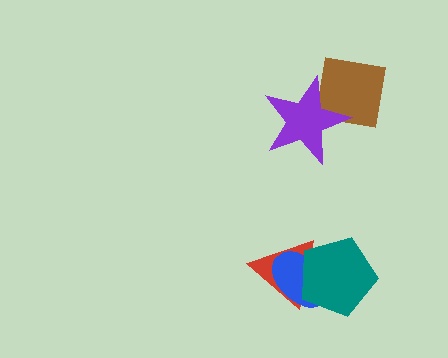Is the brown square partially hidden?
Yes, it is partially covered by another shape.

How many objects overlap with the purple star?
1 object overlaps with the purple star.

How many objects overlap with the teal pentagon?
2 objects overlap with the teal pentagon.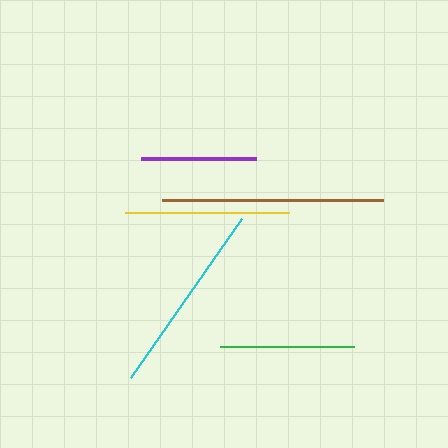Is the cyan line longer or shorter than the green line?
The cyan line is longer than the green line.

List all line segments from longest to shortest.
From longest to shortest: brown, cyan, yellow, green, purple.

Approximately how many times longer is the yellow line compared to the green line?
The yellow line is approximately 1.2 times the length of the green line.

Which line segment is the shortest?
The purple line is the shortest at approximately 115 pixels.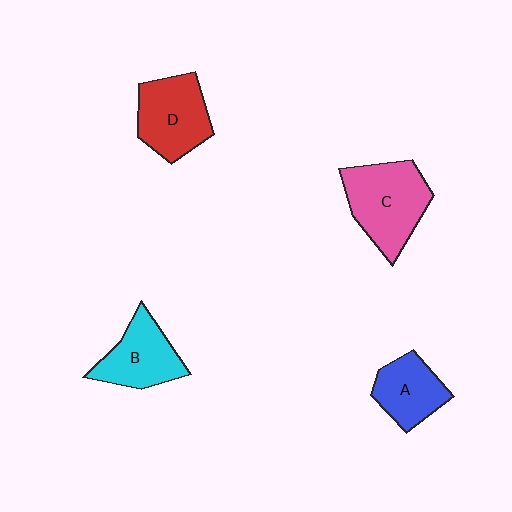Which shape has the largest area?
Shape C (pink).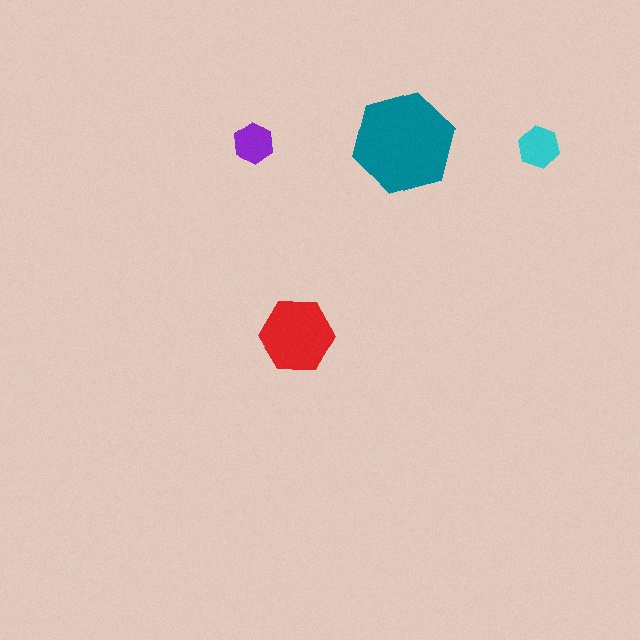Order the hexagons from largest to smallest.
the teal one, the red one, the cyan one, the purple one.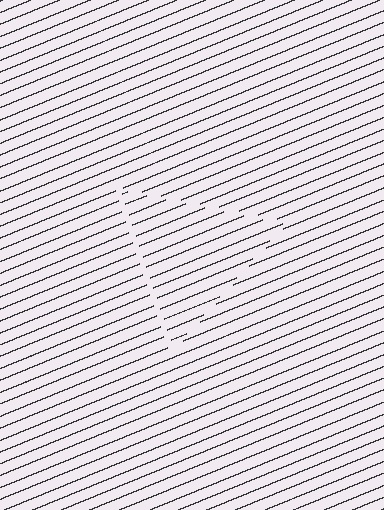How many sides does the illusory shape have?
3 sides — the line-ends trace a triangle.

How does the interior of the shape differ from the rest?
The interior of the shape contains the same grating, shifted by half a period — the contour is defined by the phase discontinuity where line-ends from the inner and outer gratings abut.